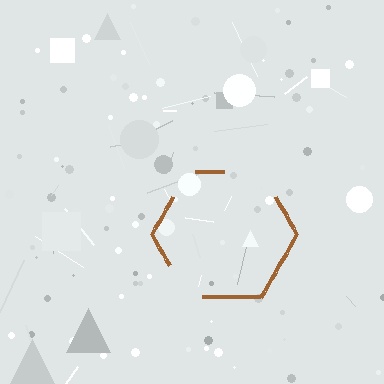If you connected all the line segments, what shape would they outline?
They would outline a hexagon.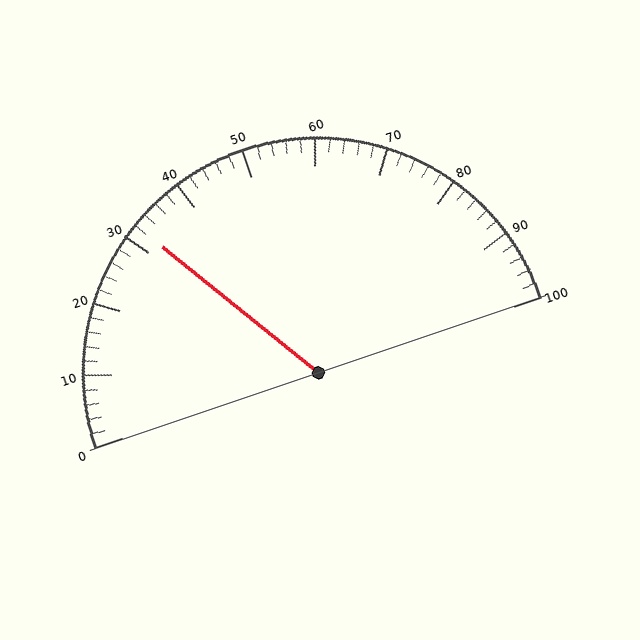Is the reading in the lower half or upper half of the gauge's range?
The reading is in the lower half of the range (0 to 100).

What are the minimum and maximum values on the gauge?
The gauge ranges from 0 to 100.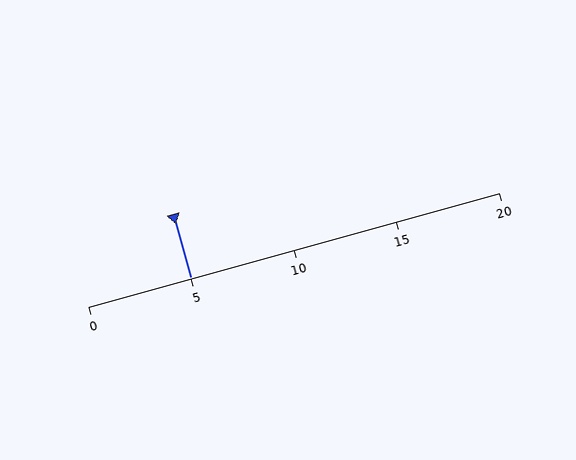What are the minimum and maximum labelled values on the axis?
The axis runs from 0 to 20.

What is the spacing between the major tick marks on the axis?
The major ticks are spaced 5 apart.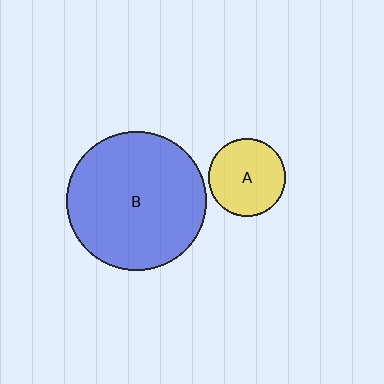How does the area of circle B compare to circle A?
Approximately 3.3 times.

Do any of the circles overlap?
No, none of the circles overlap.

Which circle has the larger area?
Circle B (blue).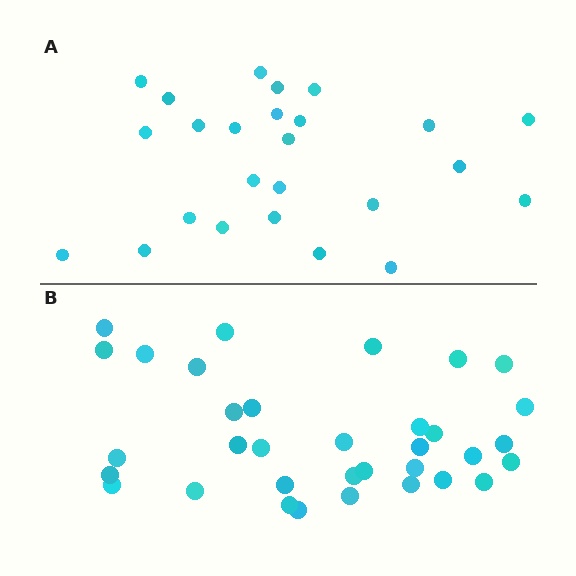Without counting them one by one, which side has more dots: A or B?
Region B (the bottom region) has more dots.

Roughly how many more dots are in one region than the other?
Region B has roughly 8 or so more dots than region A.